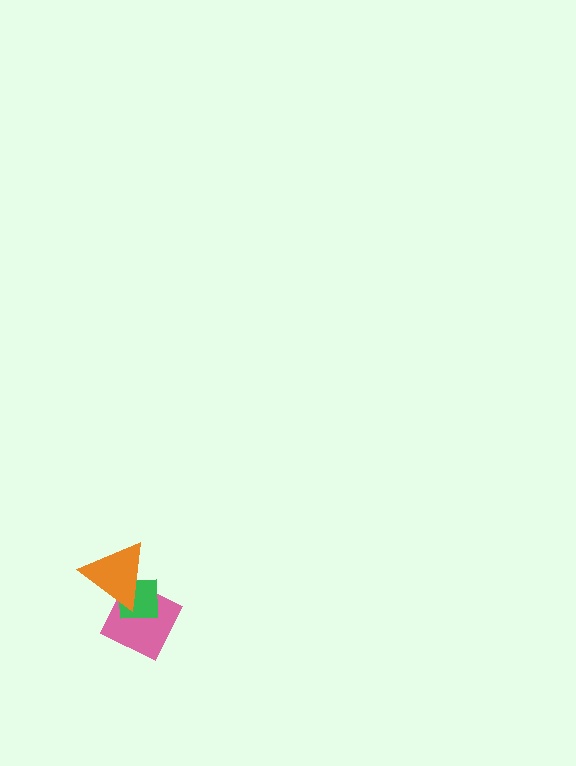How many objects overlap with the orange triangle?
2 objects overlap with the orange triangle.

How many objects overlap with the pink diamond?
2 objects overlap with the pink diamond.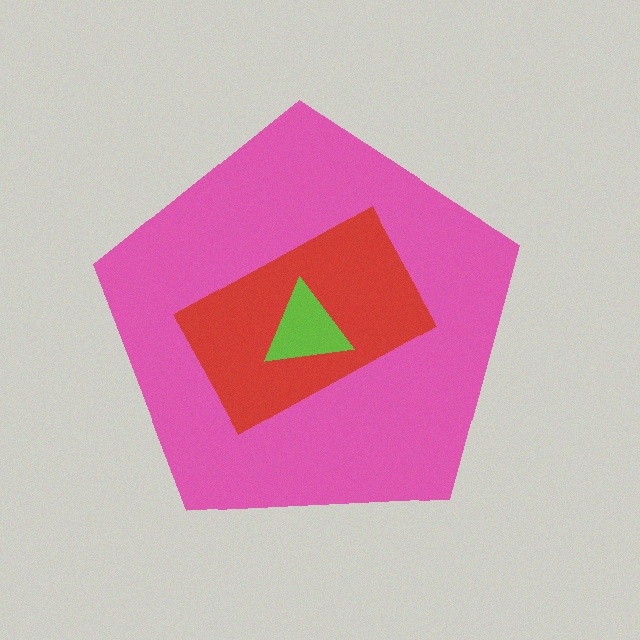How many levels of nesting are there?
3.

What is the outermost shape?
The pink pentagon.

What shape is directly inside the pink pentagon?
The red rectangle.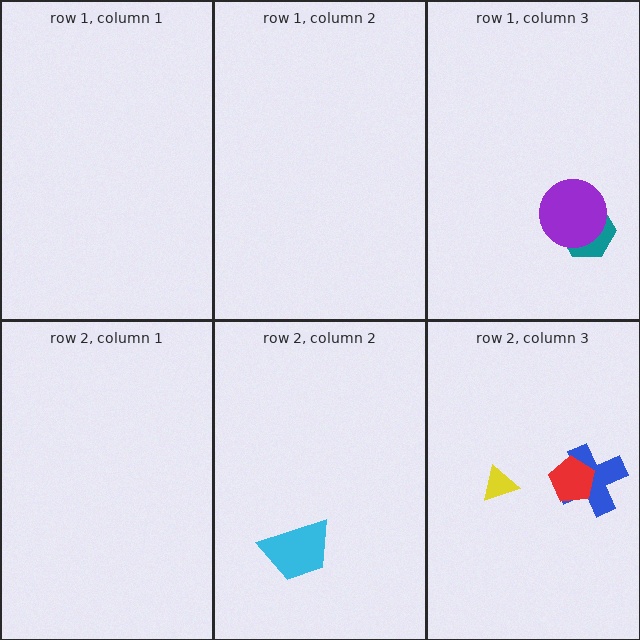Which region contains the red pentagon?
The row 2, column 3 region.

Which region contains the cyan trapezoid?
The row 2, column 2 region.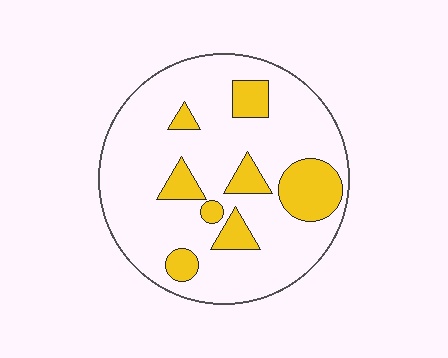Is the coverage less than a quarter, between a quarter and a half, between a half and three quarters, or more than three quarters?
Less than a quarter.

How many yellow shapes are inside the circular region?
8.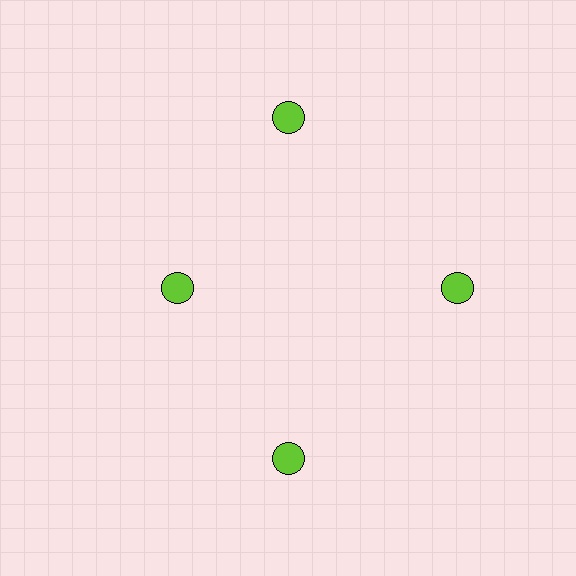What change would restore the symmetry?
The symmetry would be restored by moving it outward, back onto the ring so that all 4 circles sit at equal angles and equal distance from the center.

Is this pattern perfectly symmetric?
No. The 4 lime circles are arranged in a ring, but one element near the 9 o'clock position is pulled inward toward the center, breaking the 4-fold rotational symmetry.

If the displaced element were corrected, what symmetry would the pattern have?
It would have 4-fold rotational symmetry — the pattern would map onto itself every 90 degrees.